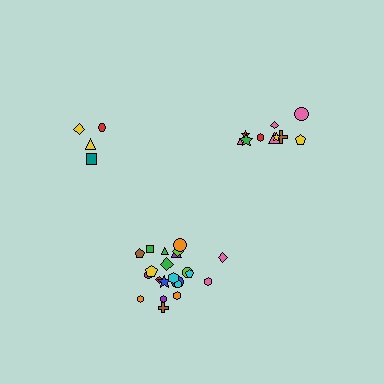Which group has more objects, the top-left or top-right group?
The top-right group.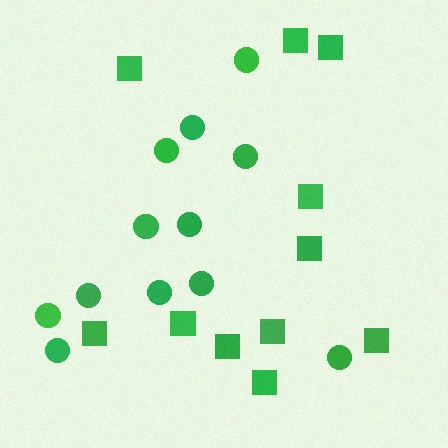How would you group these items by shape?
There are 2 groups: one group of squares (11) and one group of circles (12).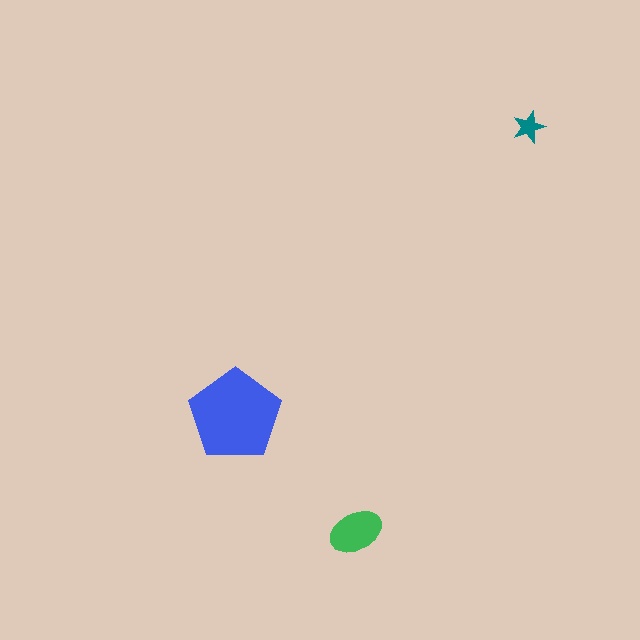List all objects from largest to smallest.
The blue pentagon, the green ellipse, the teal star.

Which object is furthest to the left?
The blue pentagon is leftmost.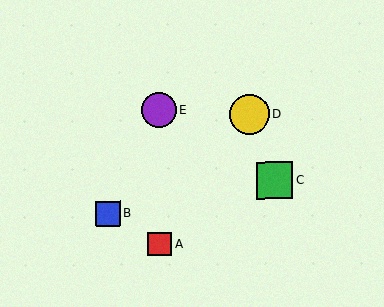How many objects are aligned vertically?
2 objects (A, E) are aligned vertically.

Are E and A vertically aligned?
Yes, both are at x≈159.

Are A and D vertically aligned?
No, A is at x≈160 and D is at x≈249.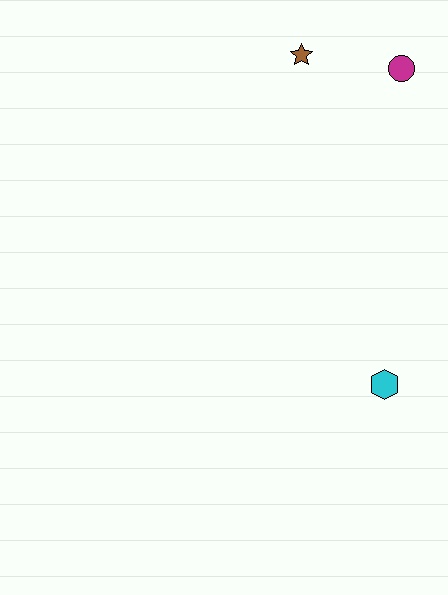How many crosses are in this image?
There are no crosses.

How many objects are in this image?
There are 3 objects.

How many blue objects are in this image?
There are no blue objects.